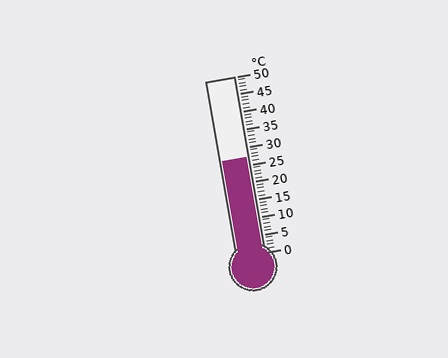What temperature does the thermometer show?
The thermometer shows approximately 27°C.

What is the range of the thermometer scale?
The thermometer scale ranges from 0°C to 50°C.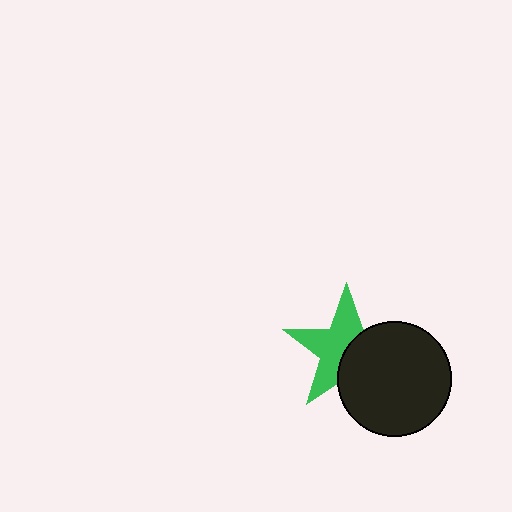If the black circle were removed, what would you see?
You would see the complete green star.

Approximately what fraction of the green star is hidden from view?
Roughly 44% of the green star is hidden behind the black circle.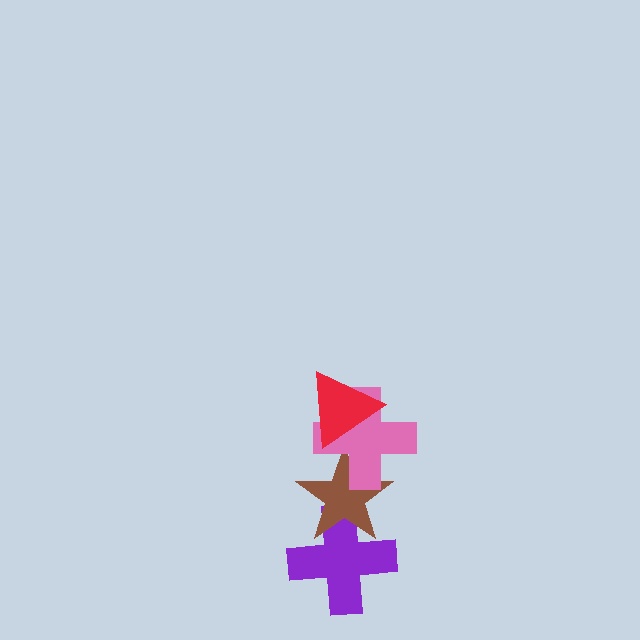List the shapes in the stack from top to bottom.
From top to bottom: the red triangle, the pink cross, the brown star, the purple cross.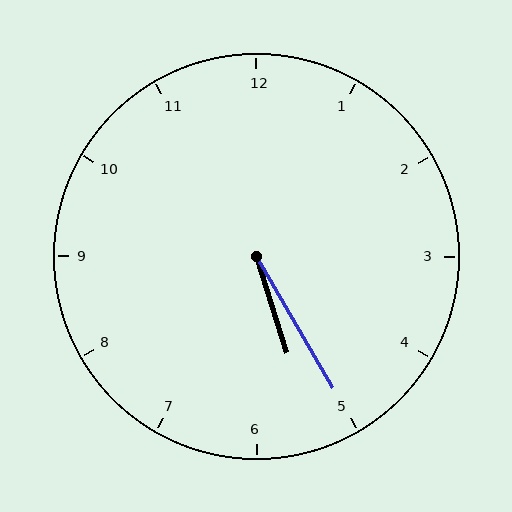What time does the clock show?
5:25.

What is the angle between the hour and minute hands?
Approximately 12 degrees.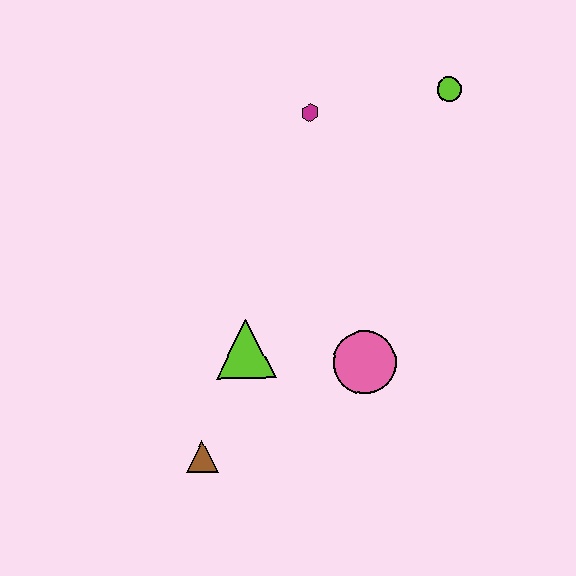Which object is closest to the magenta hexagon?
The lime circle is closest to the magenta hexagon.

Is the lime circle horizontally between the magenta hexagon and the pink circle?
No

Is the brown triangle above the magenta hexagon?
No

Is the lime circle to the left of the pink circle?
No